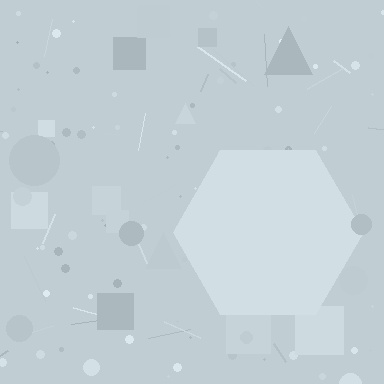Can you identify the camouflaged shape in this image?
The camouflaged shape is a hexagon.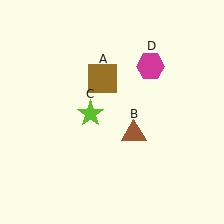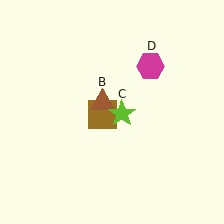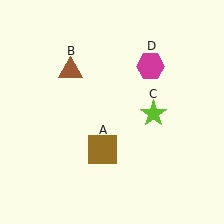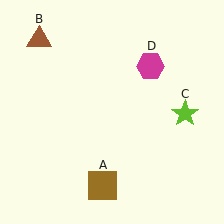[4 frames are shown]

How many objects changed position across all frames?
3 objects changed position: brown square (object A), brown triangle (object B), lime star (object C).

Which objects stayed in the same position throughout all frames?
Magenta hexagon (object D) remained stationary.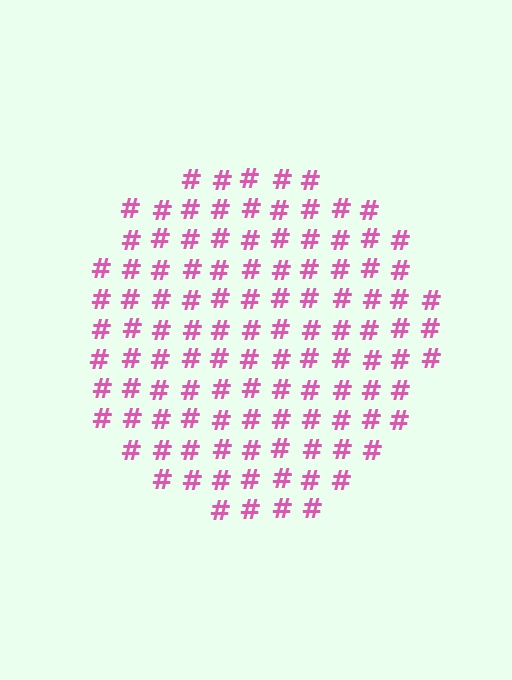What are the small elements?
The small elements are hash symbols.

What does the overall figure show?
The overall figure shows a circle.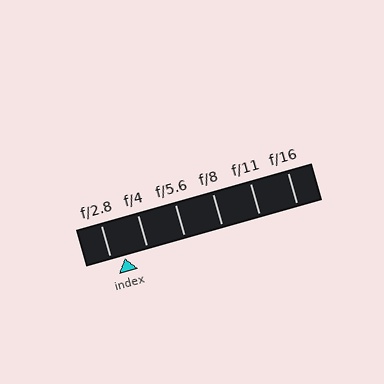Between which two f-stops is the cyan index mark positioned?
The index mark is between f/2.8 and f/4.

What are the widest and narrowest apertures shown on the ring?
The widest aperture shown is f/2.8 and the narrowest is f/16.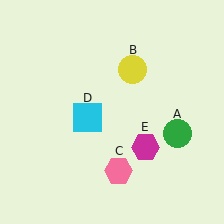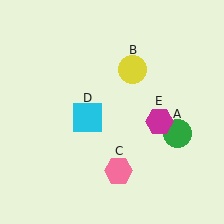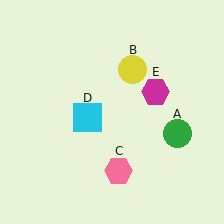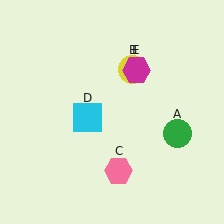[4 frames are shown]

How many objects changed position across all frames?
1 object changed position: magenta hexagon (object E).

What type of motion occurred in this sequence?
The magenta hexagon (object E) rotated counterclockwise around the center of the scene.